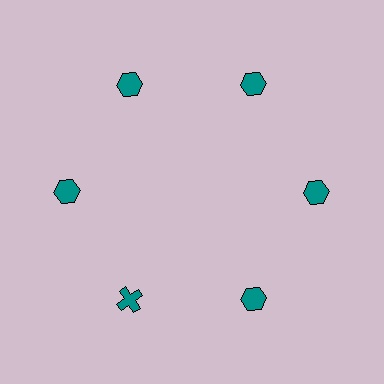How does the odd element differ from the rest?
It has a different shape: cross instead of hexagon.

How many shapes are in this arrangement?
There are 6 shapes arranged in a ring pattern.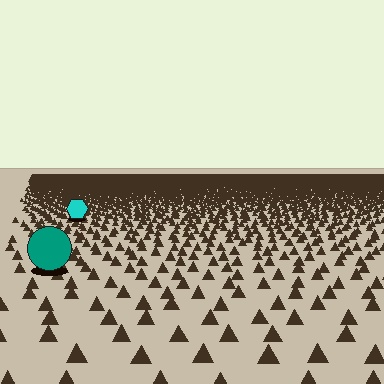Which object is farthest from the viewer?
The cyan hexagon is farthest from the viewer. It appears smaller and the ground texture around it is denser.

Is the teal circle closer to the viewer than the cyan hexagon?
Yes. The teal circle is closer — you can tell from the texture gradient: the ground texture is coarser near it.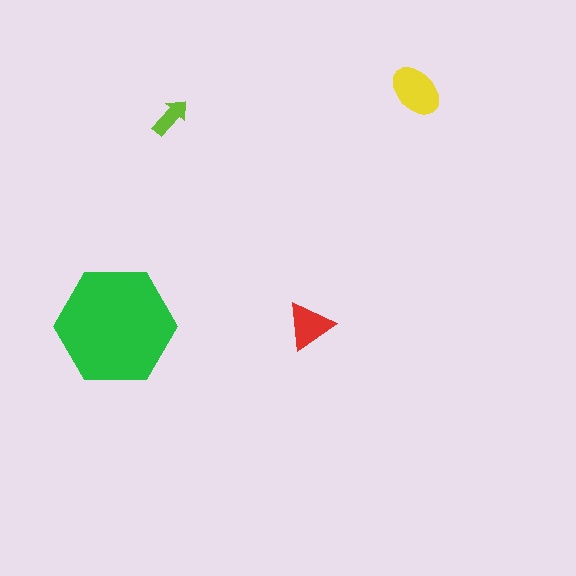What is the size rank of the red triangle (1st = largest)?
3rd.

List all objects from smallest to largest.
The lime arrow, the red triangle, the yellow ellipse, the green hexagon.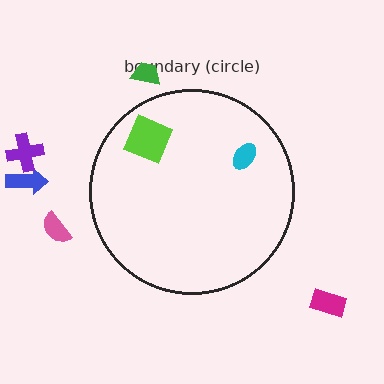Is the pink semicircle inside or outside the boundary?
Outside.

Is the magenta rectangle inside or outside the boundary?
Outside.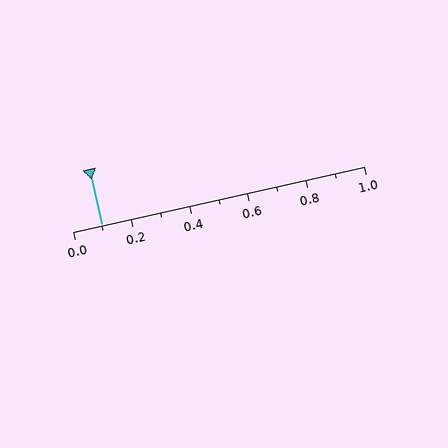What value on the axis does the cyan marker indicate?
The marker indicates approximately 0.1.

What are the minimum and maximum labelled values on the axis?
The axis runs from 0.0 to 1.0.